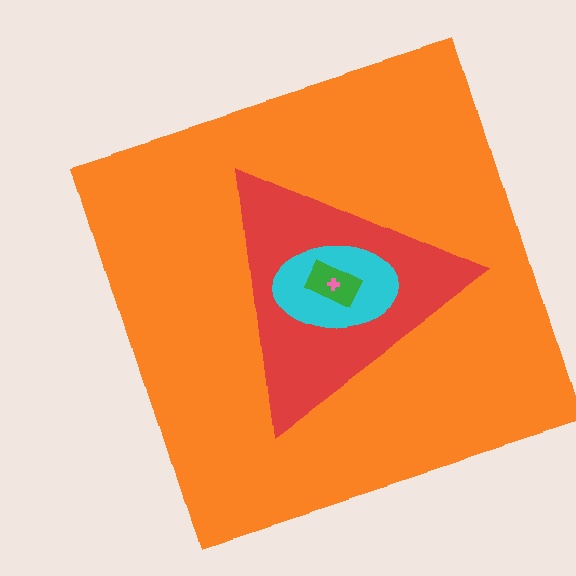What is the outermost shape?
The orange square.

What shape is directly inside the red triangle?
The cyan ellipse.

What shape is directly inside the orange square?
The red triangle.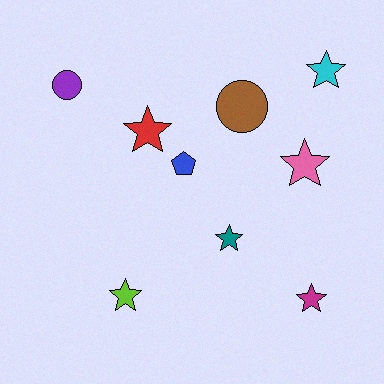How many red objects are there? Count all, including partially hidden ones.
There is 1 red object.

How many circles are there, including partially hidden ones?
There are 2 circles.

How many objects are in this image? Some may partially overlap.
There are 9 objects.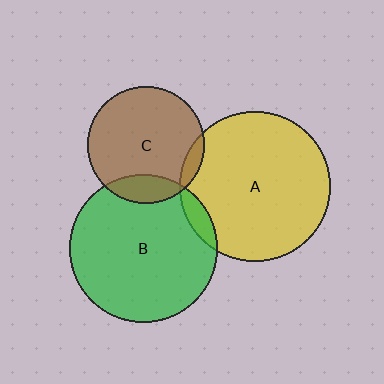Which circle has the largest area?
Circle A (yellow).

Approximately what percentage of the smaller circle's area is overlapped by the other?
Approximately 5%.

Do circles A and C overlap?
Yes.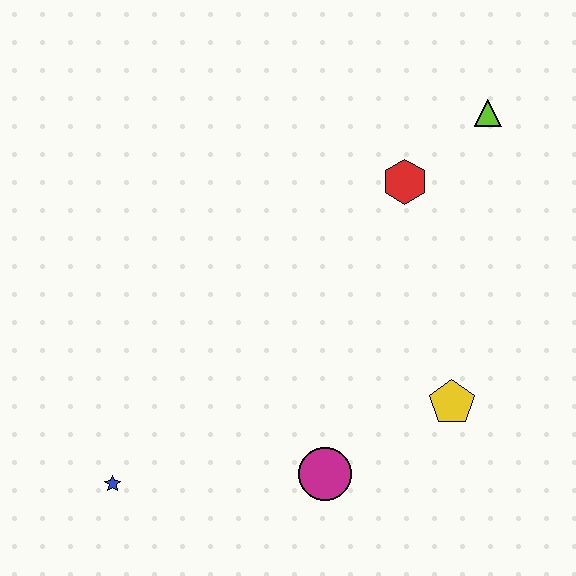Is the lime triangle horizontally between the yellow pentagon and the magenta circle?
No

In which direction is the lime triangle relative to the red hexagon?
The lime triangle is to the right of the red hexagon.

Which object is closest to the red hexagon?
The lime triangle is closest to the red hexagon.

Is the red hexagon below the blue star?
No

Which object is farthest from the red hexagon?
The blue star is farthest from the red hexagon.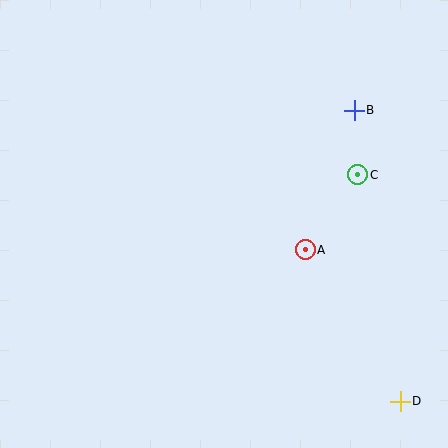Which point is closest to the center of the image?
Point A at (305, 250) is closest to the center.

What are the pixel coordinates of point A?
Point A is at (305, 250).